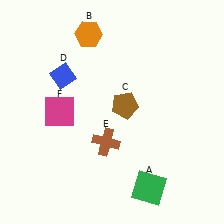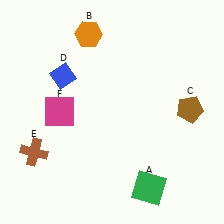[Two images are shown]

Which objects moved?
The objects that moved are: the brown pentagon (C), the brown cross (E).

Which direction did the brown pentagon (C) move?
The brown pentagon (C) moved right.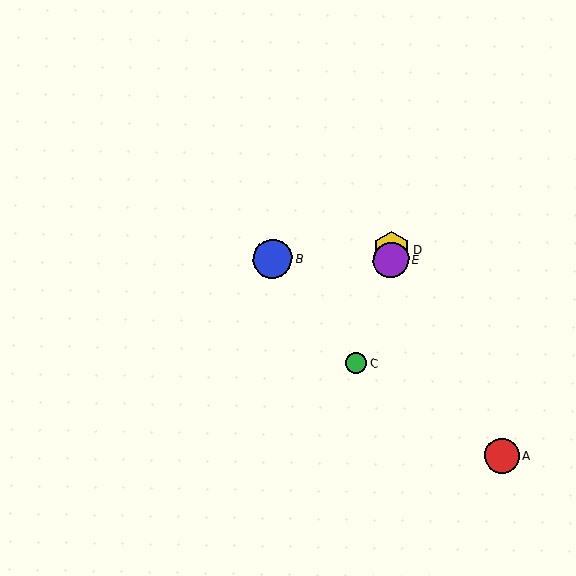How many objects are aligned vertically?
2 objects (D, E) are aligned vertically.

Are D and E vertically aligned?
Yes, both are at x≈391.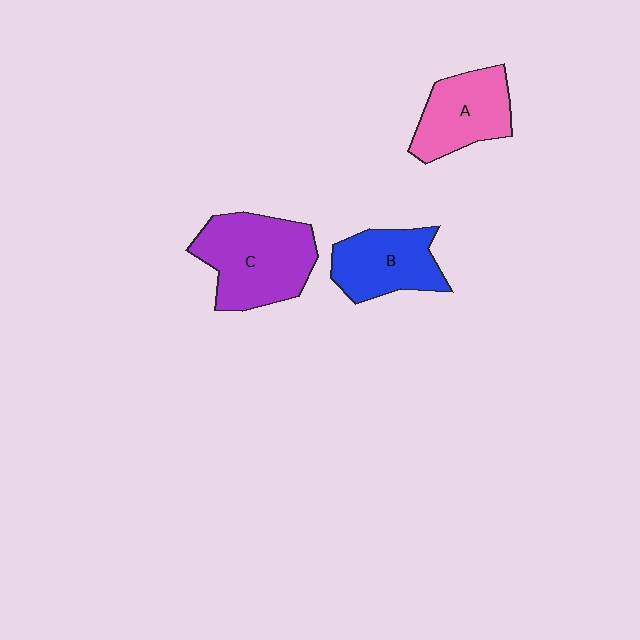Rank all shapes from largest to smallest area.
From largest to smallest: C (purple), A (pink), B (blue).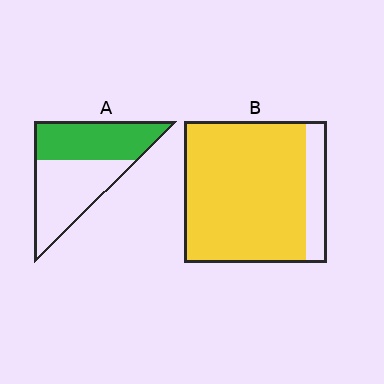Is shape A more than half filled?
Roughly half.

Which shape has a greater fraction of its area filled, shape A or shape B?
Shape B.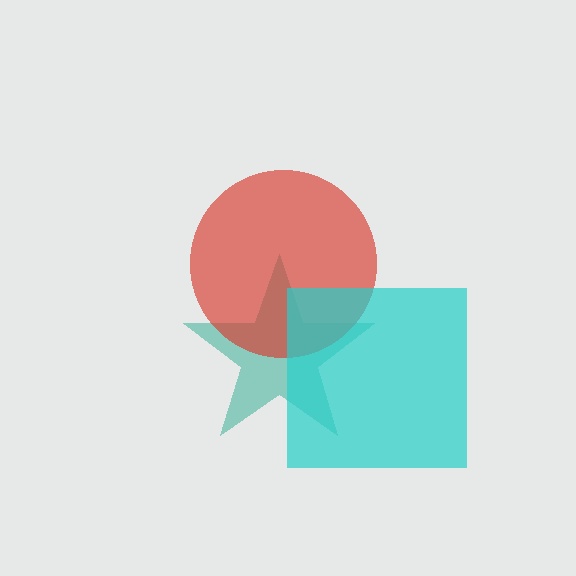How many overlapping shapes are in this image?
There are 3 overlapping shapes in the image.